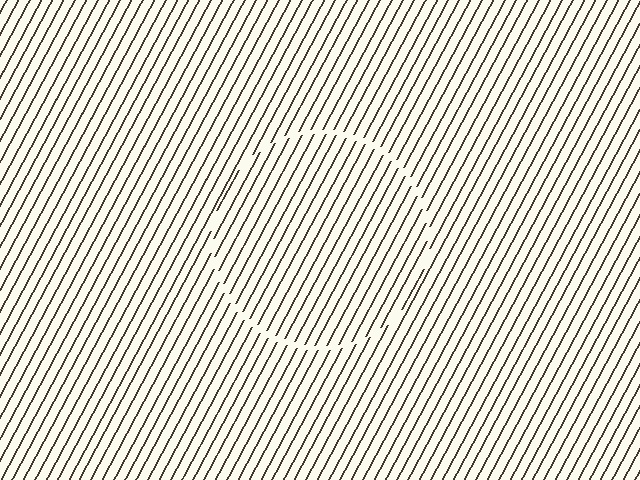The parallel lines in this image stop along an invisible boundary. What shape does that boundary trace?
An illusory circle. The interior of the shape contains the same grating, shifted by half a period — the contour is defined by the phase discontinuity where line-ends from the inner and outer gratings abut.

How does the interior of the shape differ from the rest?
The interior of the shape contains the same grating, shifted by half a period — the contour is defined by the phase discontinuity where line-ends from the inner and outer gratings abut.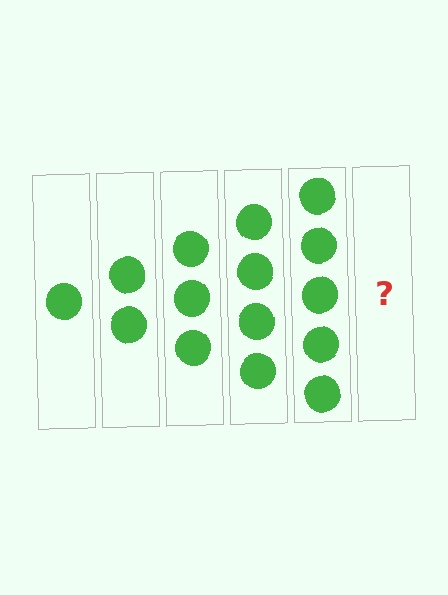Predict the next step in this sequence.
The next step is 6 circles.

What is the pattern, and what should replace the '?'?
The pattern is that each step adds one more circle. The '?' should be 6 circles.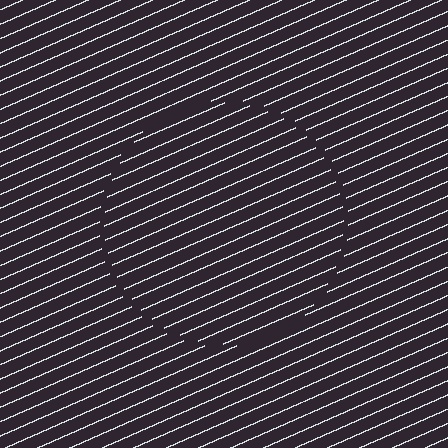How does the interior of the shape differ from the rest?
The interior of the shape contains the same grating, shifted by half a period — the contour is defined by the phase discontinuity where line-ends from the inner and outer gratings abut.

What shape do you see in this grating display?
An illusory circle. The interior of the shape contains the same grating, shifted by half a period — the contour is defined by the phase discontinuity where line-ends from the inner and outer gratings abut.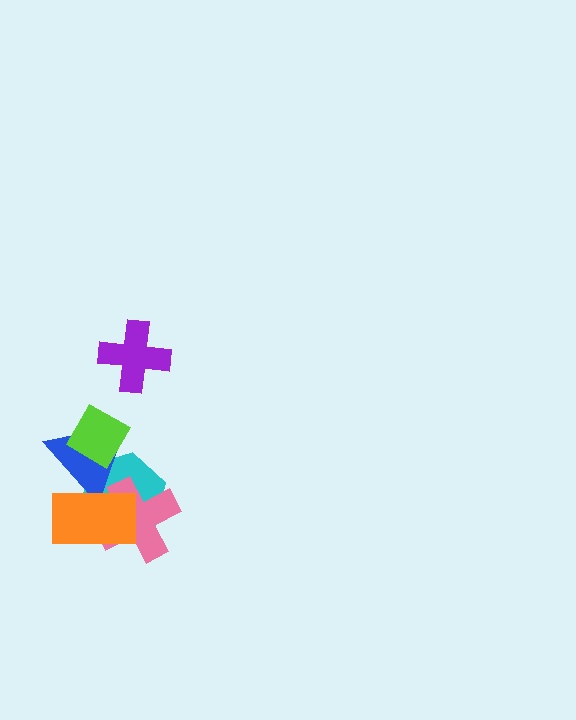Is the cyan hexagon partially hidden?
Yes, it is partially covered by another shape.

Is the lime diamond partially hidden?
No, no other shape covers it.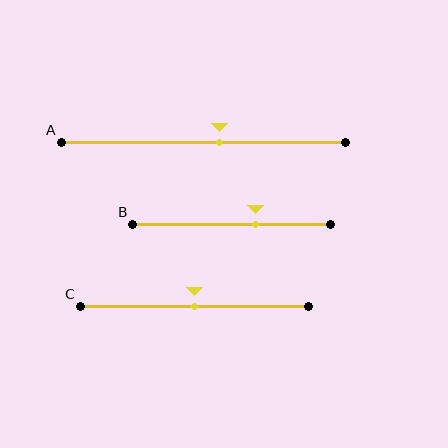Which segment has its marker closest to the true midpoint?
Segment C has its marker closest to the true midpoint.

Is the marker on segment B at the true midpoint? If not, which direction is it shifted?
No, the marker on segment B is shifted to the right by about 12% of the segment length.